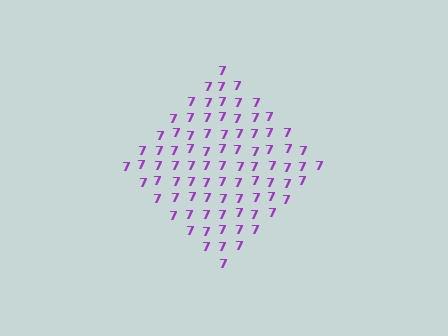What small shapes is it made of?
It is made of small digit 7's.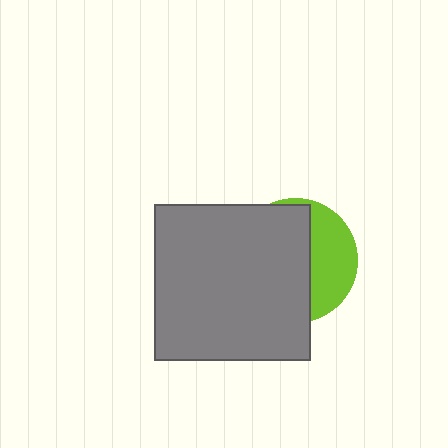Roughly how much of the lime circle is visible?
A small part of it is visible (roughly 35%).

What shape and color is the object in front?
The object in front is a gray square.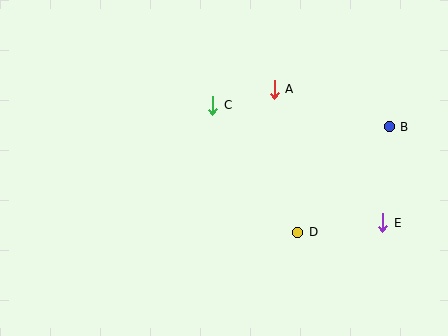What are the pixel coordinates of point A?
Point A is at (274, 89).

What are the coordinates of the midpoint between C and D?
The midpoint between C and D is at (255, 169).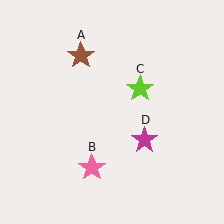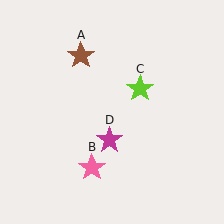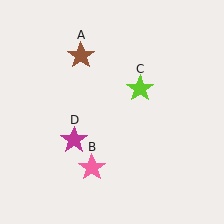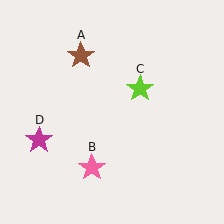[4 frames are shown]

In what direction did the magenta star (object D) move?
The magenta star (object D) moved left.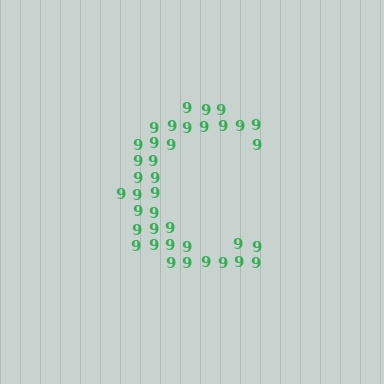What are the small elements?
The small elements are digit 9's.